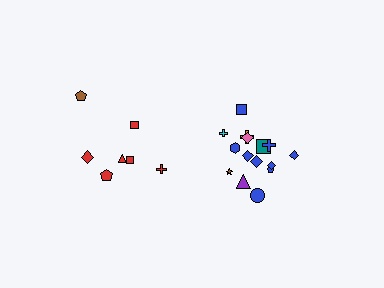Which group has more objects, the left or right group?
The right group.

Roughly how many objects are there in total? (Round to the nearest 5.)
Roughly 20 objects in total.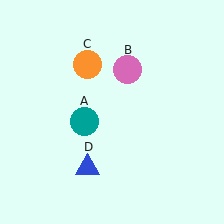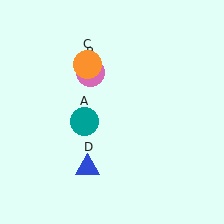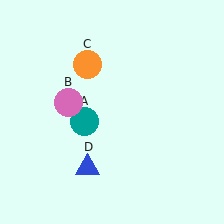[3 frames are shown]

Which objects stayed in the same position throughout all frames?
Teal circle (object A) and orange circle (object C) and blue triangle (object D) remained stationary.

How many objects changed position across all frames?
1 object changed position: pink circle (object B).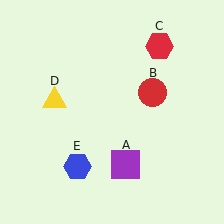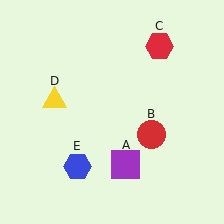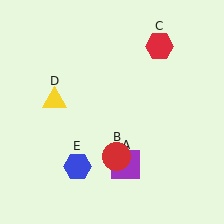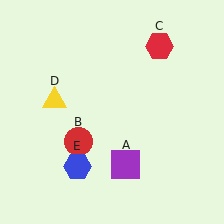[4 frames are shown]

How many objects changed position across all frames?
1 object changed position: red circle (object B).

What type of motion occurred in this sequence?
The red circle (object B) rotated clockwise around the center of the scene.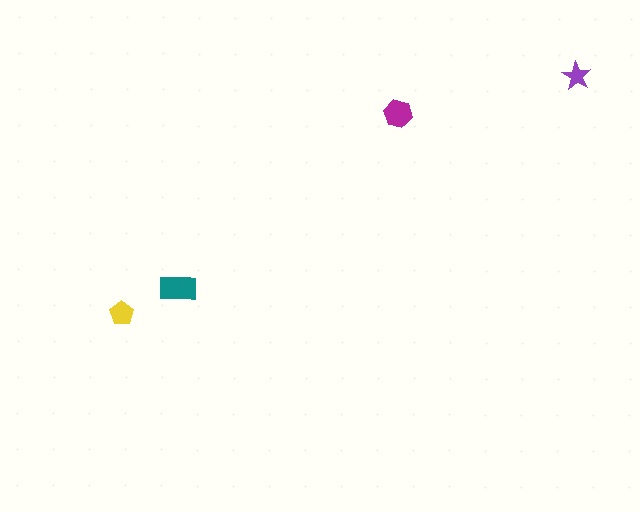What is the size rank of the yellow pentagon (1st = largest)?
3rd.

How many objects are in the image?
There are 4 objects in the image.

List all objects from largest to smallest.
The teal rectangle, the magenta hexagon, the yellow pentagon, the purple star.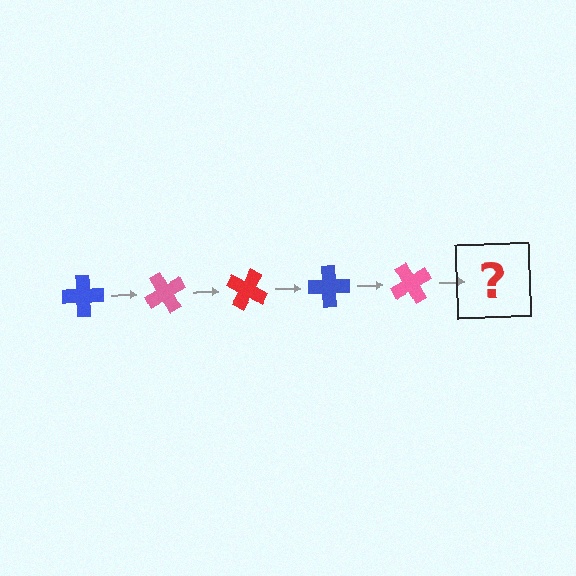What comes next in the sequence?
The next element should be a red cross, rotated 300 degrees from the start.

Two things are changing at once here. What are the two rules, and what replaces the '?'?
The two rules are that it rotates 60 degrees each step and the color cycles through blue, pink, and red. The '?' should be a red cross, rotated 300 degrees from the start.